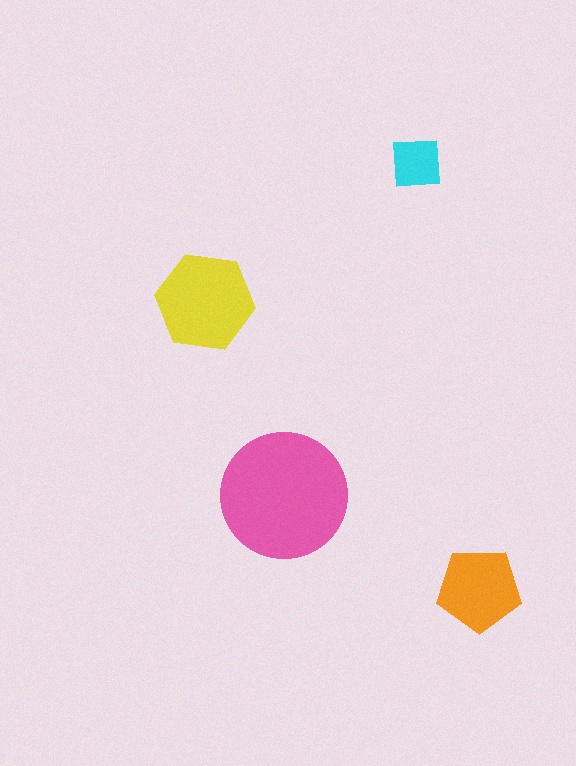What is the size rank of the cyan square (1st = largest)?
4th.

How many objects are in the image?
There are 4 objects in the image.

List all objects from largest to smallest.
The pink circle, the yellow hexagon, the orange pentagon, the cyan square.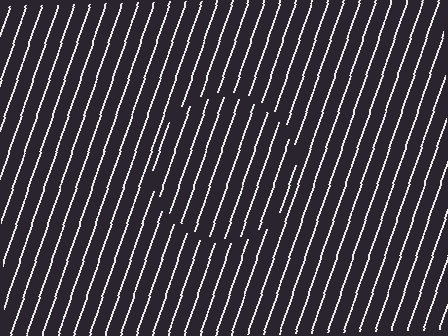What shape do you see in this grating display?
An illusory circle. The interior of the shape contains the same grating, shifted by half a period — the contour is defined by the phase discontinuity where line-ends from the inner and outer gratings abut.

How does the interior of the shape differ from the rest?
The interior of the shape contains the same grating, shifted by half a period — the contour is defined by the phase discontinuity where line-ends from the inner and outer gratings abut.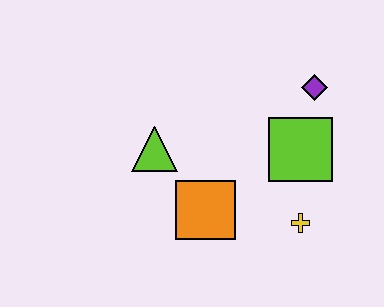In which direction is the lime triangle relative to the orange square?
The lime triangle is above the orange square.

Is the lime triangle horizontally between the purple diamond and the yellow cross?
No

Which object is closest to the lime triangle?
The orange square is closest to the lime triangle.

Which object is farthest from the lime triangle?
The purple diamond is farthest from the lime triangle.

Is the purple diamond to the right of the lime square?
Yes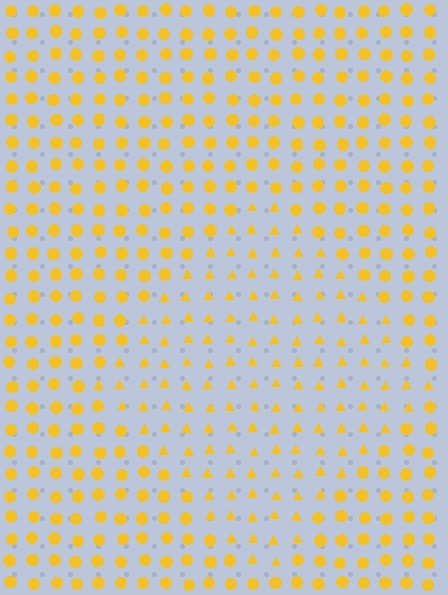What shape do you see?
I see a diamond.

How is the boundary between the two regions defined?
The boundary is defined by a change in element shape: triangles inside vs. circles outside. All elements share the same color and spacing.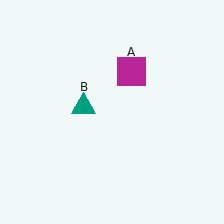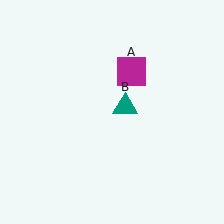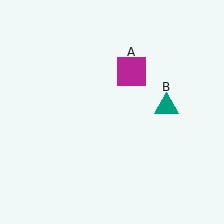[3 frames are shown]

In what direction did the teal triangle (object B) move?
The teal triangle (object B) moved right.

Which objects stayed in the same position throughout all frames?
Magenta square (object A) remained stationary.